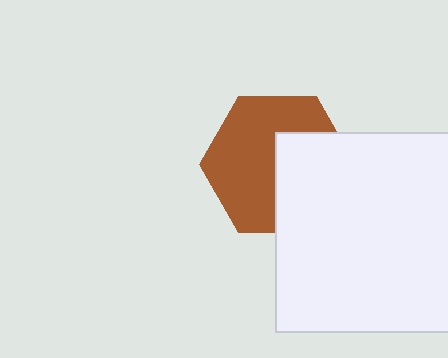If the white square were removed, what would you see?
You would see the complete brown hexagon.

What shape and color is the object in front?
The object in front is a white square.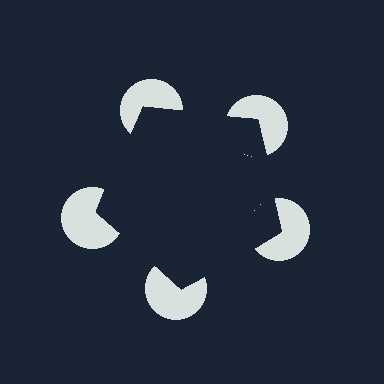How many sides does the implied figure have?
5 sides.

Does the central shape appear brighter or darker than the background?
It typically appears slightly darker than the background, even though no actual brightness change is drawn.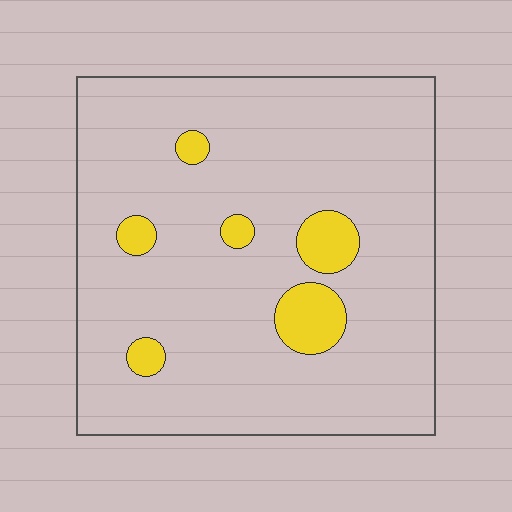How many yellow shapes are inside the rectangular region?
6.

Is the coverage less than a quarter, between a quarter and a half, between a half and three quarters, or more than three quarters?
Less than a quarter.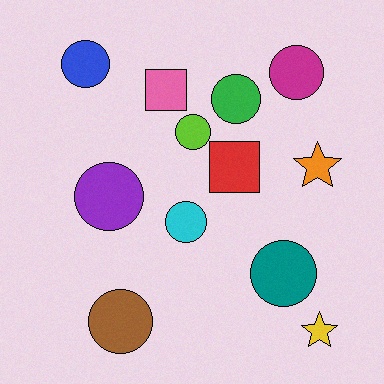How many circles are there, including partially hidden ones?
There are 8 circles.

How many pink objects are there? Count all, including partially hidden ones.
There is 1 pink object.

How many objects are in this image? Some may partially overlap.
There are 12 objects.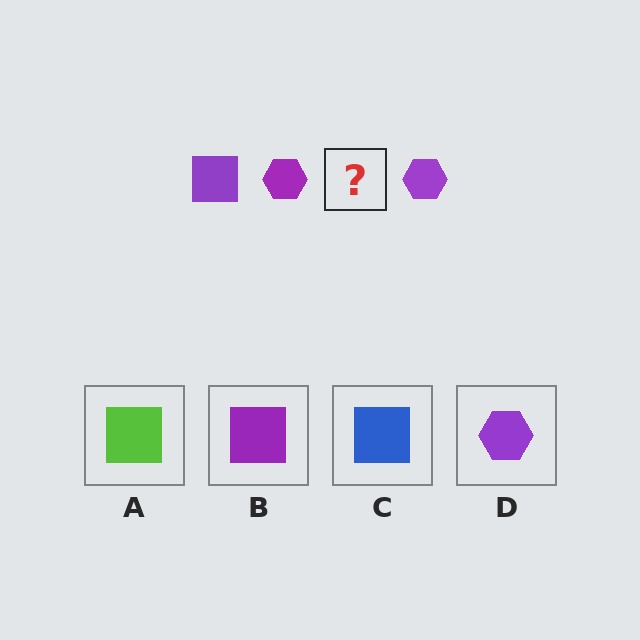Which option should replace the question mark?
Option B.